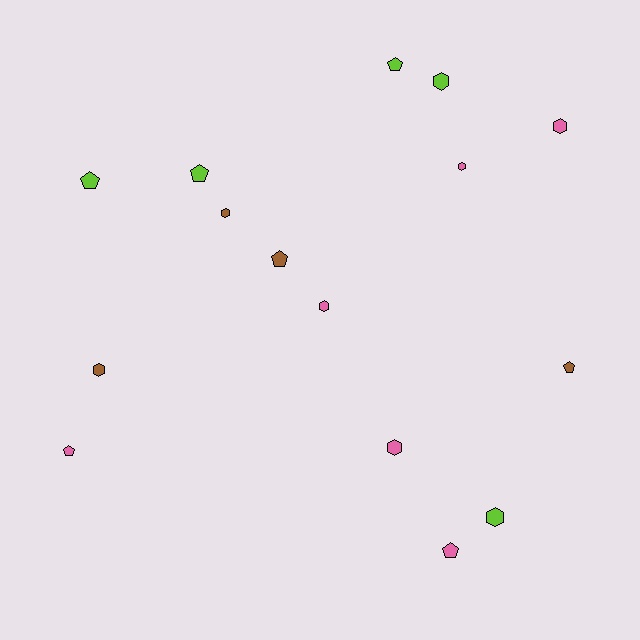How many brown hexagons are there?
There are 2 brown hexagons.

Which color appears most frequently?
Pink, with 6 objects.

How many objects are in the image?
There are 15 objects.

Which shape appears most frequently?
Hexagon, with 8 objects.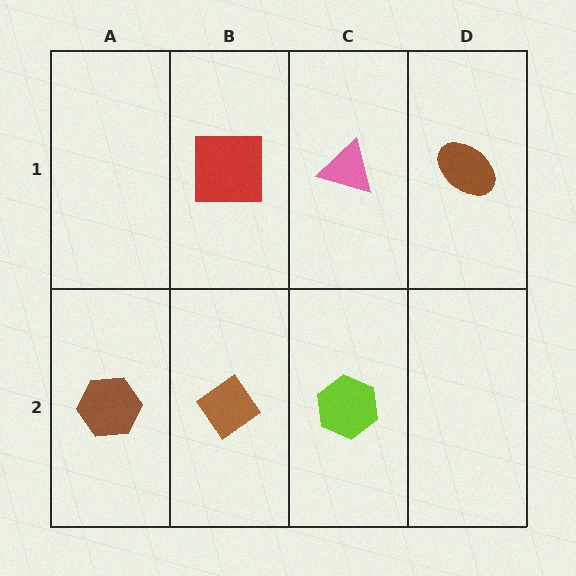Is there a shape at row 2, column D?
No, that cell is empty.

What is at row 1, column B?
A red square.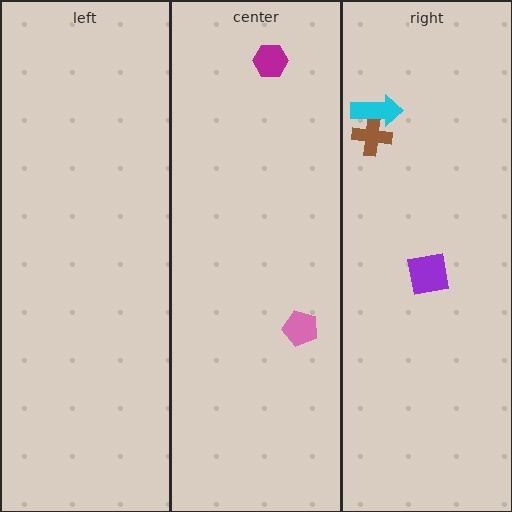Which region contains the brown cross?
The right region.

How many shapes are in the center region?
2.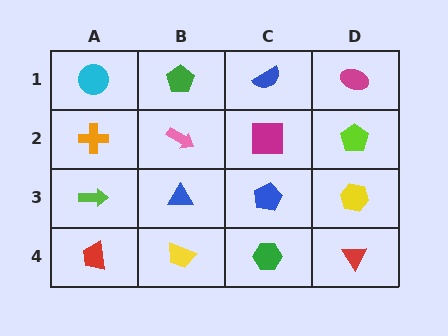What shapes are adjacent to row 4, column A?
A lime arrow (row 3, column A), a yellow trapezoid (row 4, column B).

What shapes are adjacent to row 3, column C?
A magenta square (row 2, column C), a green hexagon (row 4, column C), a blue triangle (row 3, column B), a yellow hexagon (row 3, column D).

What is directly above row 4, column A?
A lime arrow.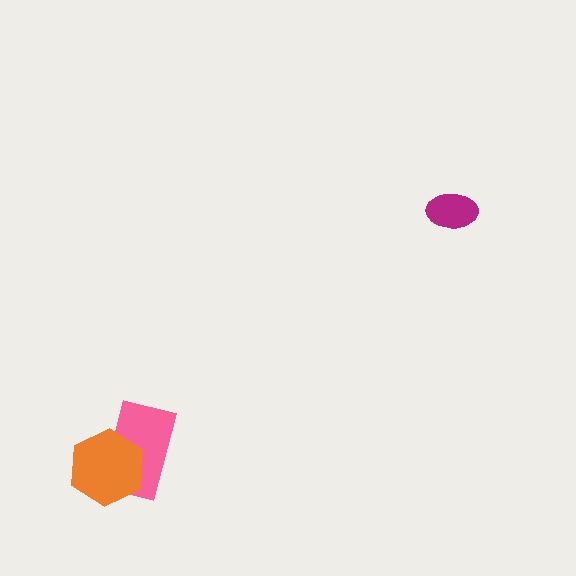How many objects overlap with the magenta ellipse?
0 objects overlap with the magenta ellipse.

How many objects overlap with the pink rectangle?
1 object overlaps with the pink rectangle.